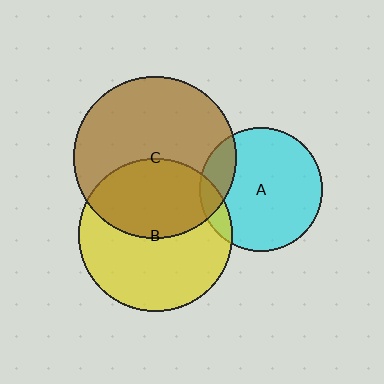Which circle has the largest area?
Circle C (brown).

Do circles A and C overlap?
Yes.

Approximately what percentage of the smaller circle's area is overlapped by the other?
Approximately 15%.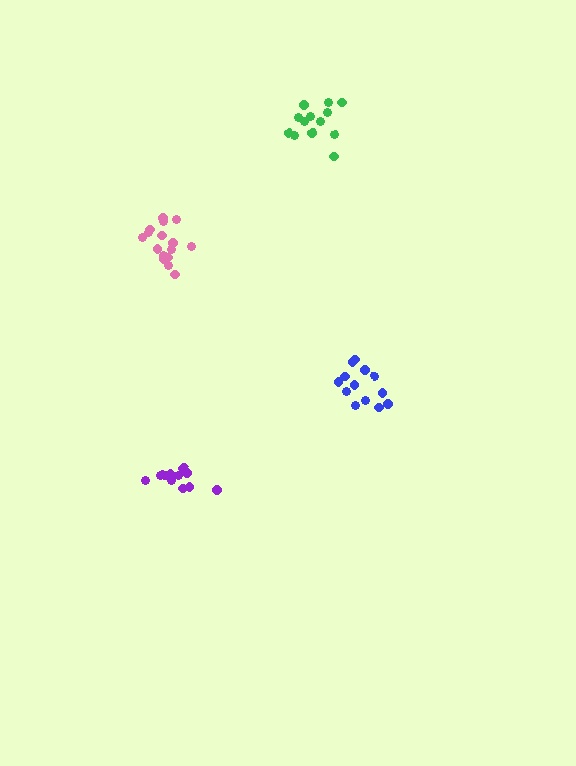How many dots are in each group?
Group 1: 13 dots, Group 2: 17 dots, Group 3: 13 dots, Group 4: 12 dots (55 total).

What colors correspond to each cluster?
The clusters are colored: green, pink, blue, purple.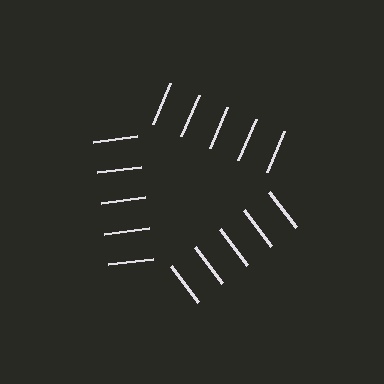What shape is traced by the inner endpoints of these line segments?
An illusory triangle — the line segments terminate on its edges but no continuous stroke is drawn.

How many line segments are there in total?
15 — 5 along each of the 3 edges.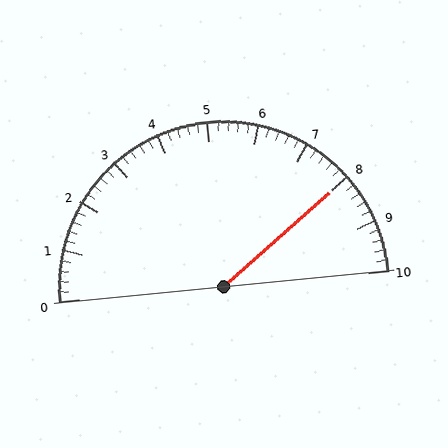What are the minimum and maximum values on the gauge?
The gauge ranges from 0 to 10.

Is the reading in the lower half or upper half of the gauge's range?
The reading is in the upper half of the range (0 to 10).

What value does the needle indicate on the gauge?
The needle indicates approximately 8.0.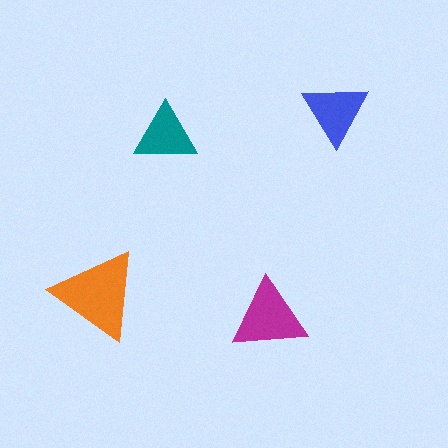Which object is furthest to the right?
The blue triangle is rightmost.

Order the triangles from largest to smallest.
the orange one, the magenta one, the blue one, the teal one.